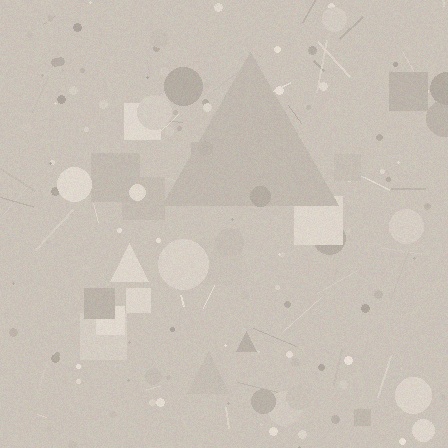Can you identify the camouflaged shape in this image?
The camouflaged shape is a triangle.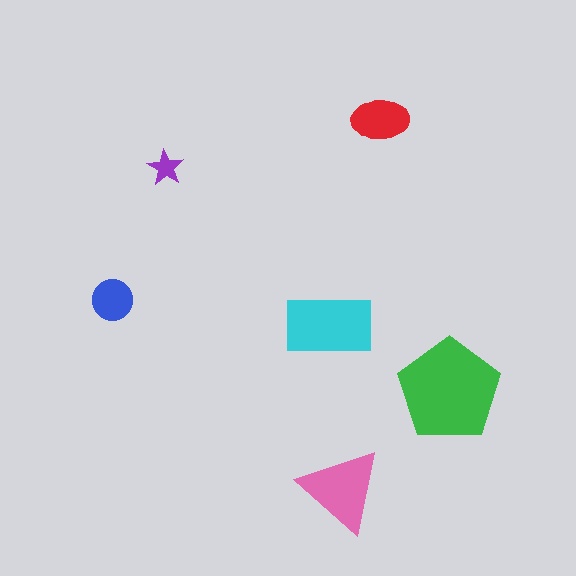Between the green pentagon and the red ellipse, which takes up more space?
The green pentagon.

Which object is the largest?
The green pentagon.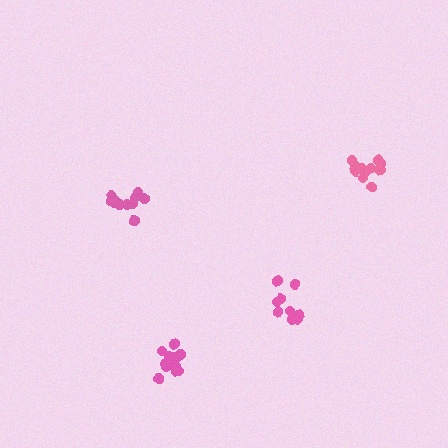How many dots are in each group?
Group 1: 11 dots, Group 2: 11 dots, Group 3: 16 dots, Group 4: 13 dots (51 total).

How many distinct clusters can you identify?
There are 4 distinct clusters.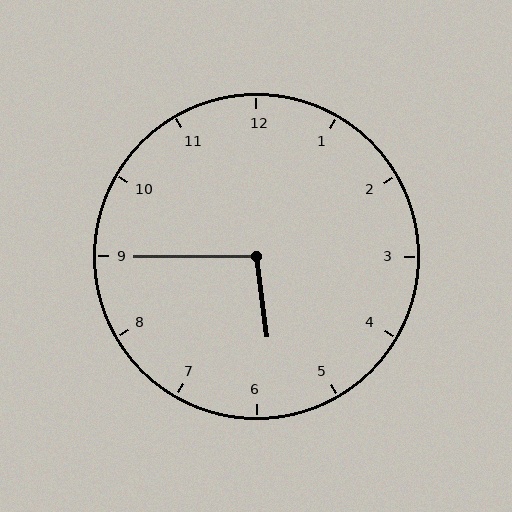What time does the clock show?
5:45.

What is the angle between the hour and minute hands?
Approximately 98 degrees.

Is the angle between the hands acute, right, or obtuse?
It is obtuse.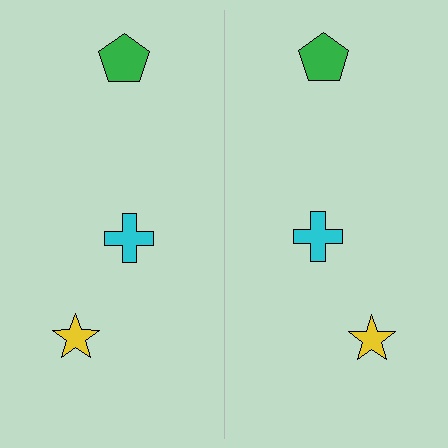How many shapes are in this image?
There are 6 shapes in this image.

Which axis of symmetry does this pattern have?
The pattern has a vertical axis of symmetry running through the center of the image.